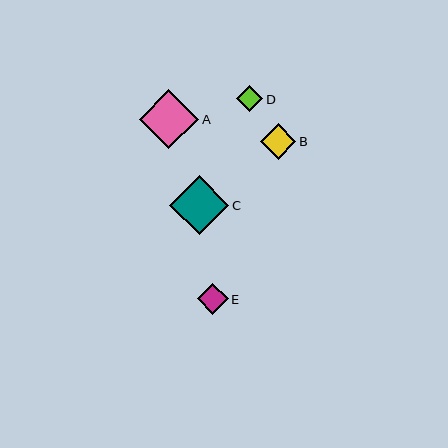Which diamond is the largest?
Diamond A is the largest with a size of approximately 59 pixels.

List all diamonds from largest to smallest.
From largest to smallest: A, C, B, E, D.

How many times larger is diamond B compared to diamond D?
Diamond B is approximately 1.4 times the size of diamond D.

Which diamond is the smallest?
Diamond D is the smallest with a size of approximately 26 pixels.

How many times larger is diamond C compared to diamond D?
Diamond C is approximately 2.3 times the size of diamond D.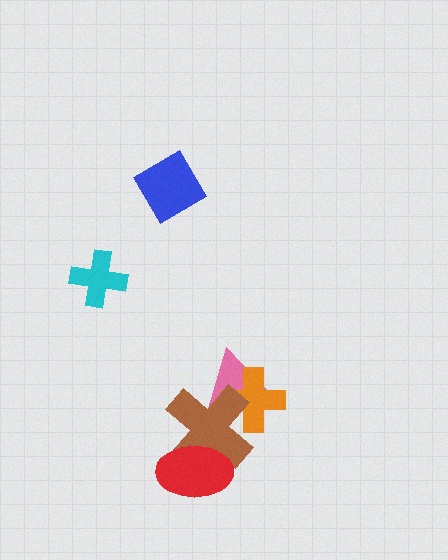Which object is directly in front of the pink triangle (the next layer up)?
The orange cross is directly in front of the pink triangle.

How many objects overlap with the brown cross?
3 objects overlap with the brown cross.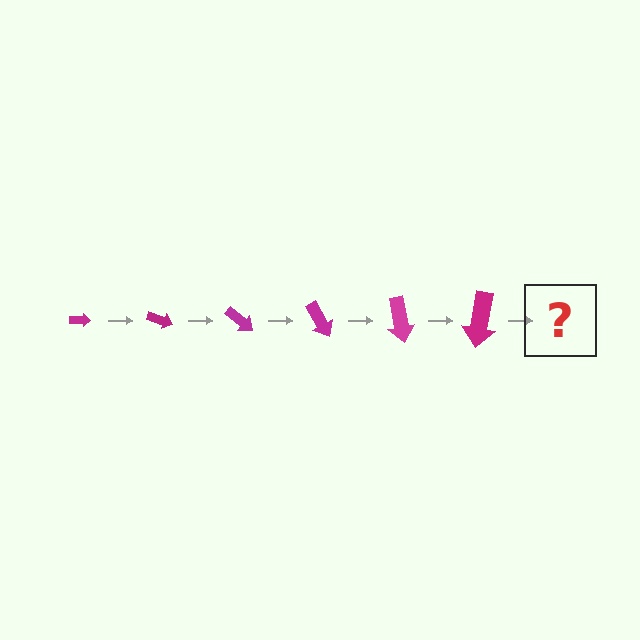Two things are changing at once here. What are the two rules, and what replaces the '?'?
The two rules are that the arrow grows larger each step and it rotates 20 degrees each step. The '?' should be an arrow, larger than the previous one and rotated 120 degrees from the start.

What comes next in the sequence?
The next element should be an arrow, larger than the previous one and rotated 120 degrees from the start.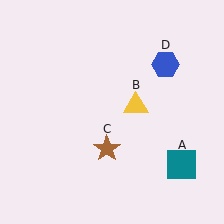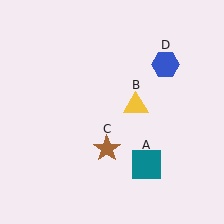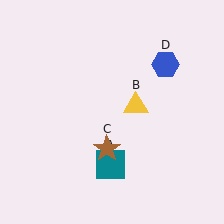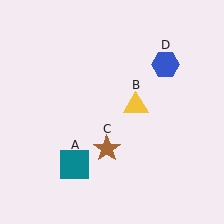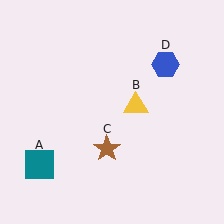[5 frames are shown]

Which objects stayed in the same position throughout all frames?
Yellow triangle (object B) and brown star (object C) and blue hexagon (object D) remained stationary.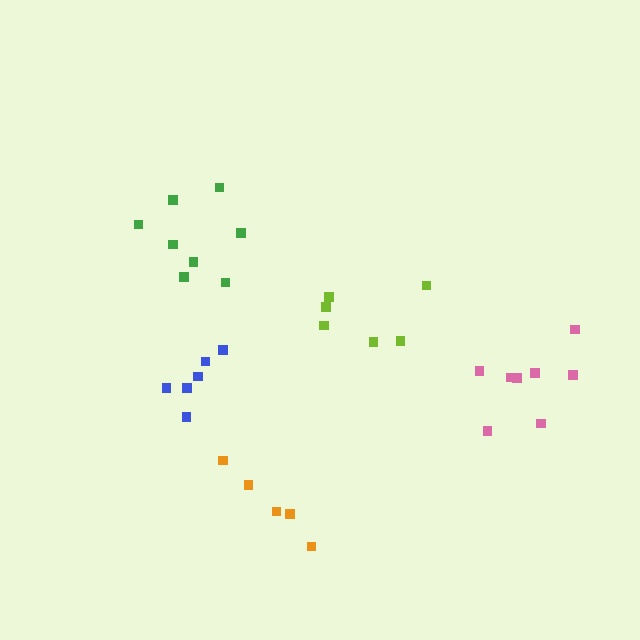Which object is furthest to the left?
The green cluster is leftmost.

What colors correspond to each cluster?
The clusters are colored: lime, green, blue, orange, pink.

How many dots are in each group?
Group 1: 6 dots, Group 2: 8 dots, Group 3: 6 dots, Group 4: 5 dots, Group 5: 8 dots (33 total).